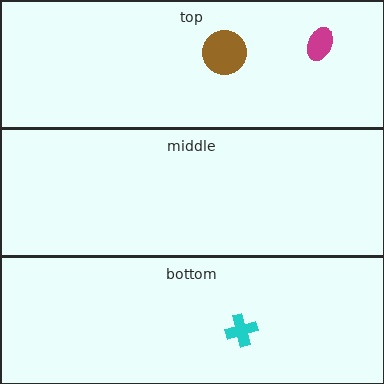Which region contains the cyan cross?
The bottom region.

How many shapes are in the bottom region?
1.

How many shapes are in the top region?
2.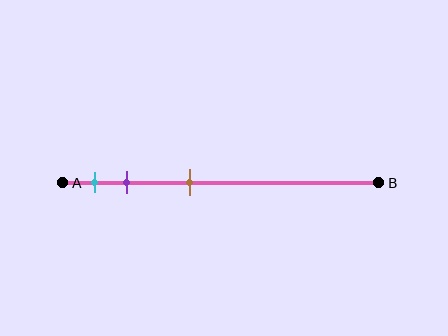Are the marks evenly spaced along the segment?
No, the marks are not evenly spaced.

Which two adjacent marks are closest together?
The cyan and purple marks are the closest adjacent pair.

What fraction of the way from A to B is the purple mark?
The purple mark is approximately 20% (0.2) of the way from A to B.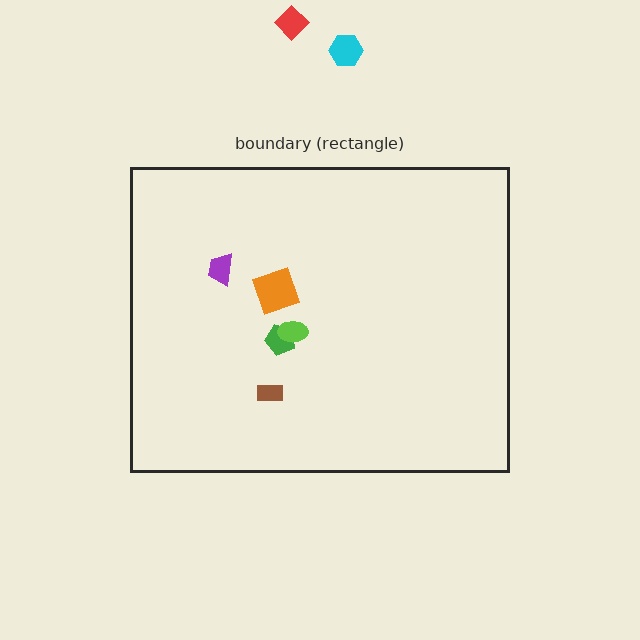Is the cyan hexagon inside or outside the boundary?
Outside.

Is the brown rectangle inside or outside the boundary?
Inside.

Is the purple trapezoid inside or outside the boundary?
Inside.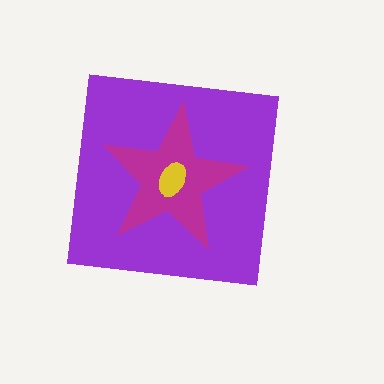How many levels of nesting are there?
3.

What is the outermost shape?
The purple square.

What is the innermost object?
The yellow ellipse.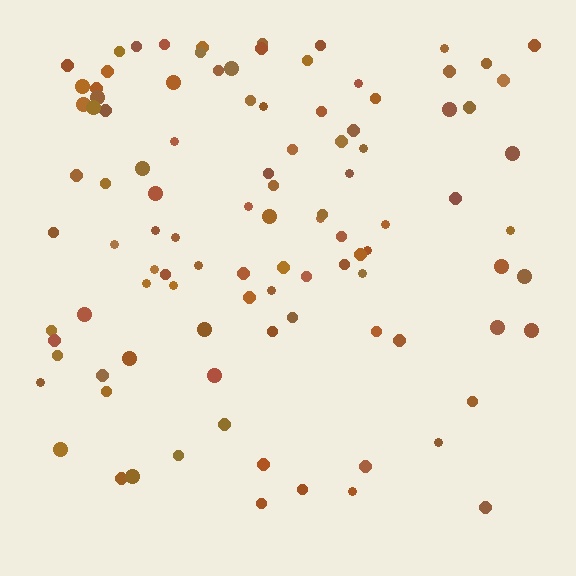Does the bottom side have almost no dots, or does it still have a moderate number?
Still a moderate number, just noticeably fewer than the top.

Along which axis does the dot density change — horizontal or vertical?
Vertical.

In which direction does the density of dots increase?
From bottom to top, with the top side densest.